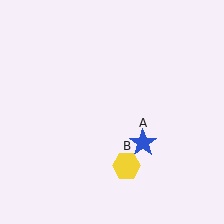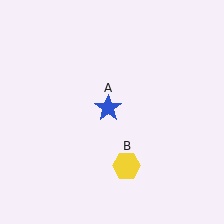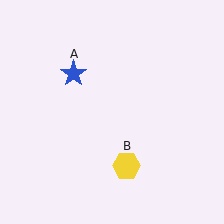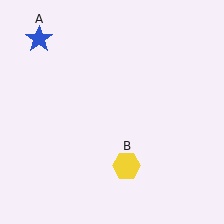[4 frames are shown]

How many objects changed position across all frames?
1 object changed position: blue star (object A).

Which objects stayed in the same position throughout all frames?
Yellow hexagon (object B) remained stationary.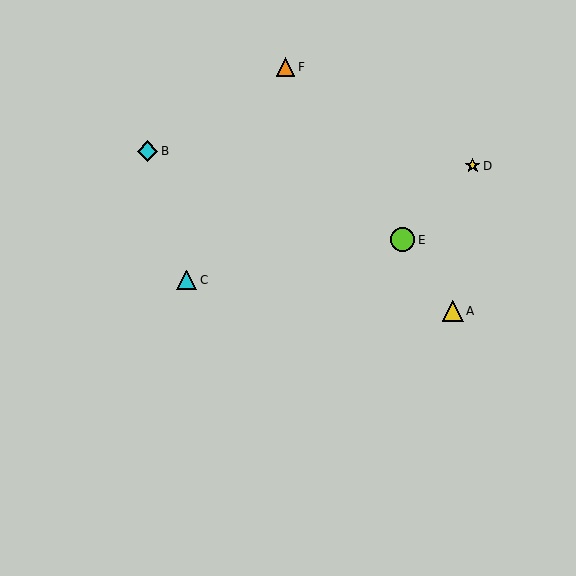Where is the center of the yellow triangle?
The center of the yellow triangle is at (453, 311).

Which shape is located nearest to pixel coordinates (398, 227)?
The lime circle (labeled E) at (403, 240) is nearest to that location.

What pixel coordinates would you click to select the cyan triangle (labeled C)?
Click at (187, 280) to select the cyan triangle C.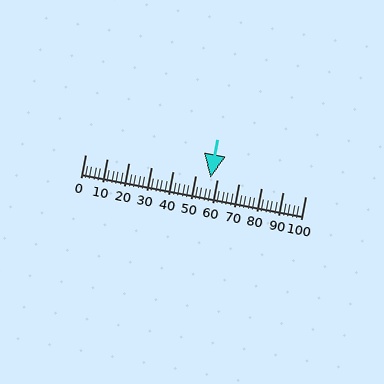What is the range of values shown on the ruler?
The ruler shows values from 0 to 100.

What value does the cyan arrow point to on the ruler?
The cyan arrow points to approximately 57.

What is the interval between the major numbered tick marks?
The major tick marks are spaced 10 units apart.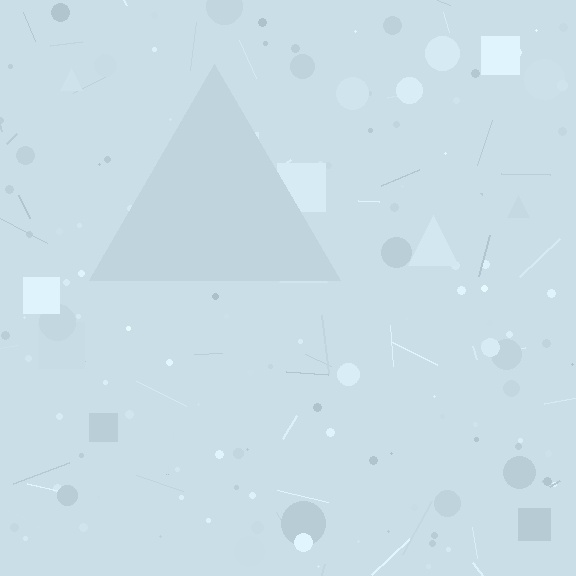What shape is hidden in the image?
A triangle is hidden in the image.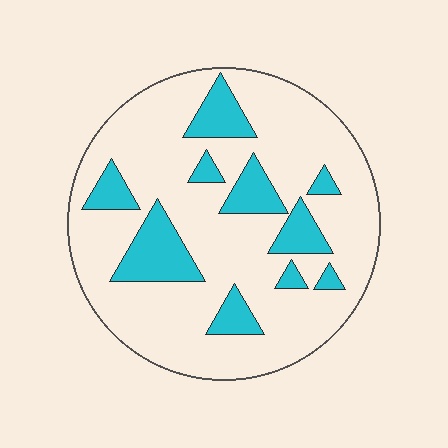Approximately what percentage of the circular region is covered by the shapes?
Approximately 20%.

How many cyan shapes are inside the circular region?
10.